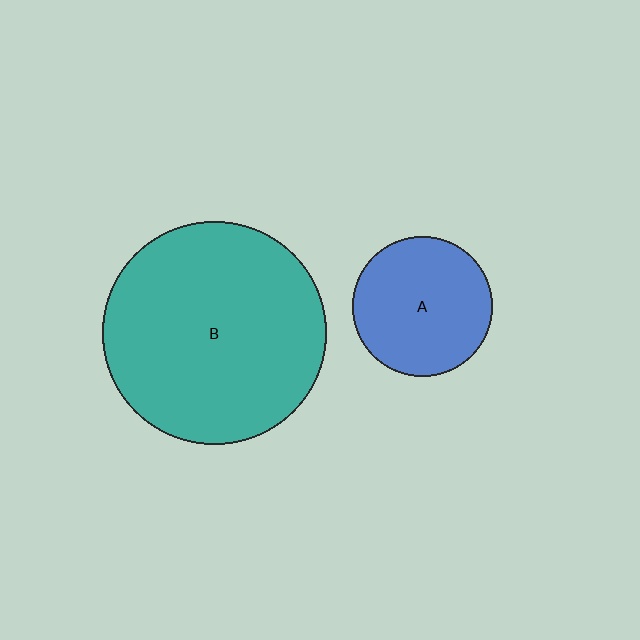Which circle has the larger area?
Circle B (teal).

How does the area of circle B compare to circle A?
Approximately 2.6 times.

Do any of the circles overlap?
No, none of the circles overlap.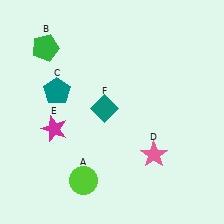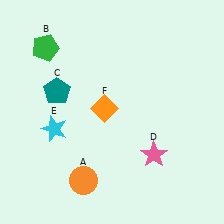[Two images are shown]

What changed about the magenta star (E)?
In Image 1, E is magenta. In Image 2, it changed to cyan.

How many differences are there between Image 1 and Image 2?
There are 3 differences between the two images.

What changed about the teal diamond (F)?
In Image 1, F is teal. In Image 2, it changed to orange.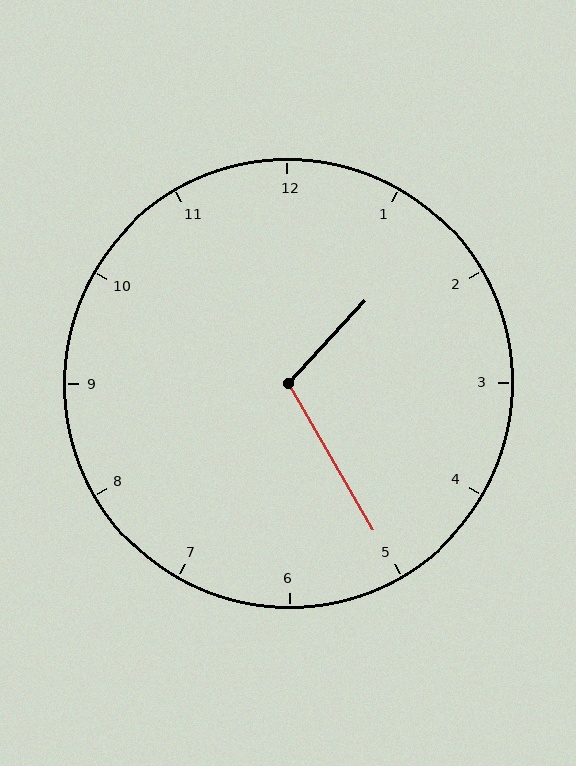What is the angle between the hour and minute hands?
Approximately 108 degrees.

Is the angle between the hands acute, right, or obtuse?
It is obtuse.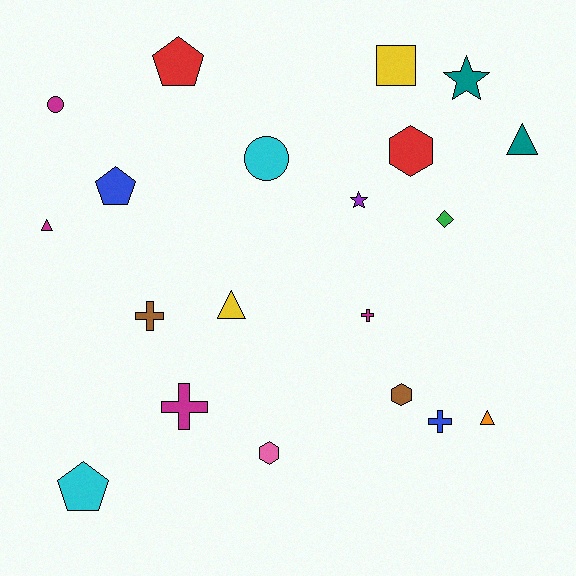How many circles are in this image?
There are 2 circles.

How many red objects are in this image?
There are 2 red objects.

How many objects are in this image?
There are 20 objects.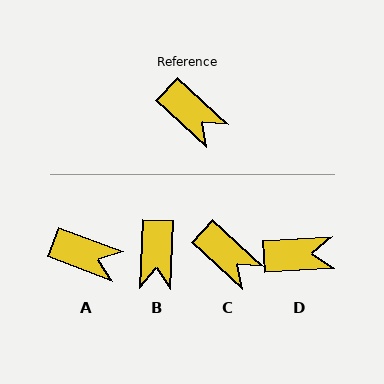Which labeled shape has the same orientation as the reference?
C.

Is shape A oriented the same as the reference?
No, it is off by about 23 degrees.